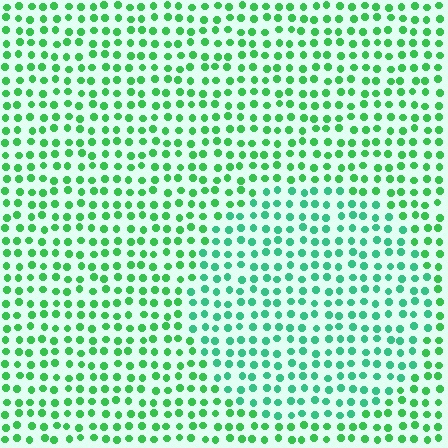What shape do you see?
I see a circle.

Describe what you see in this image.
The image is filled with small green elements in a uniform arrangement. A circle-shaped region is visible where the elements are tinted to a slightly different hue, forming a subtle color boundary.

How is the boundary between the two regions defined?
The boundary is defined purely by a slight shift in hue (about 24 degrees). Spacing, size, and orientation are identical on both sides.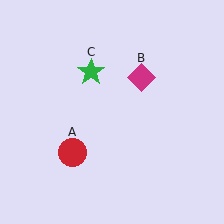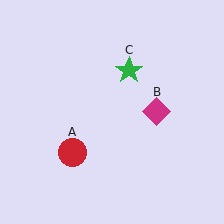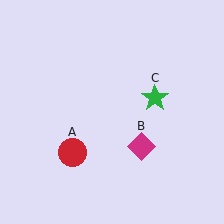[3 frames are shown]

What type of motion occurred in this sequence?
The magenta diamond (object B), green star (object C) rotated clockwise around the center of the scene.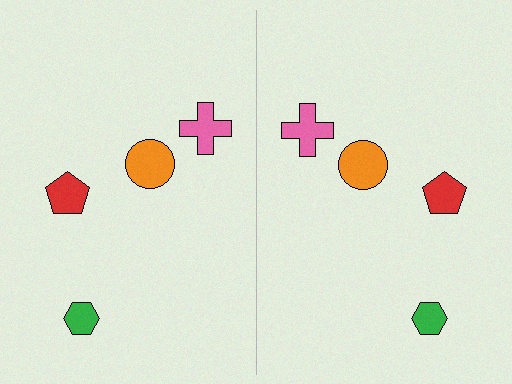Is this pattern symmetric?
Yes, this pattern has bilateral (reflection) symmetry.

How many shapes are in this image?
There are 8 shapes in this image.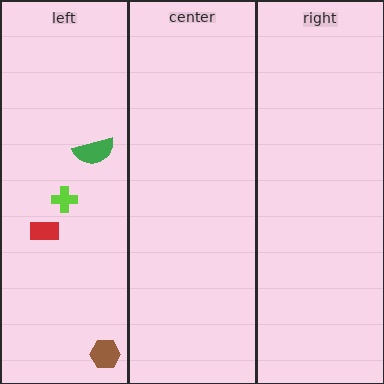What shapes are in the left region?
The green semicircle, the lime cross, the brown hexagon, the red rectangle.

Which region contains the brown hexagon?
The left region.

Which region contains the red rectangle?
The left region.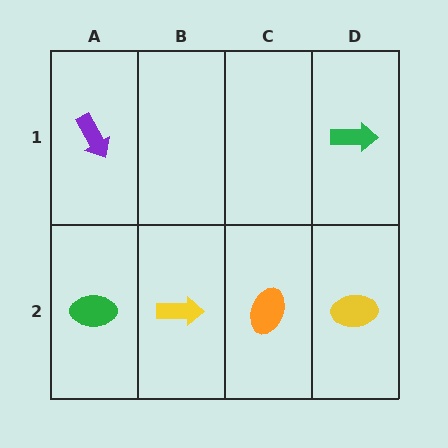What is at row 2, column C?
An orange ellipse.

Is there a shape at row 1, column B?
No, that cell is empty.